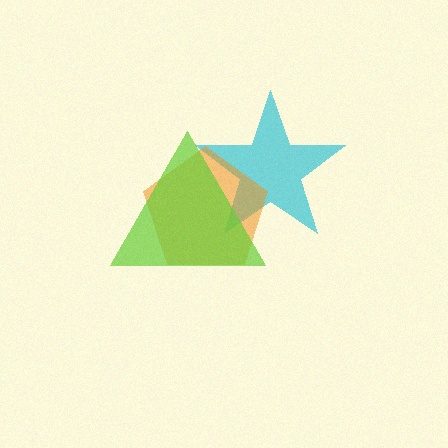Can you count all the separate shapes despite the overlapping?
Yes, there are 3 separate shapes.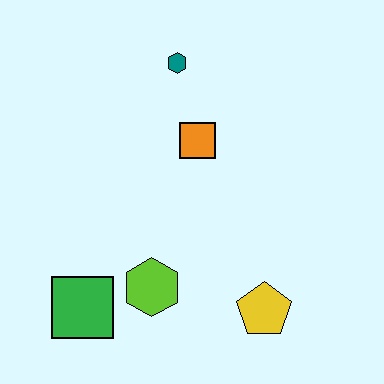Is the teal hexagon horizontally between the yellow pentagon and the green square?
Yes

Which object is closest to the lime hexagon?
The green square is closest to the lime hexagon.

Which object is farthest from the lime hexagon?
The teal hexagon is farthest from the lime hexagon.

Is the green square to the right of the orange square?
No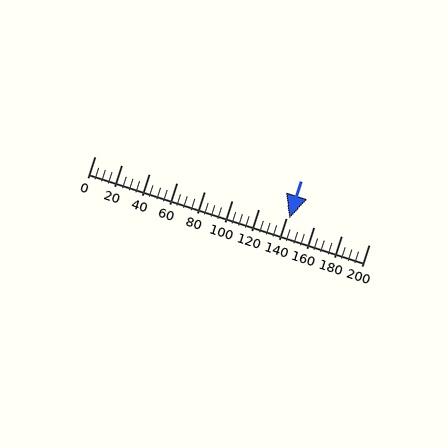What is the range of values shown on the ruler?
The ruler shows values from 0 to 200.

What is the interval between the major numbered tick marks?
The major tick marks are spaced 20 units apart.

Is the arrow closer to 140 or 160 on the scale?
The arrow is closer to 140.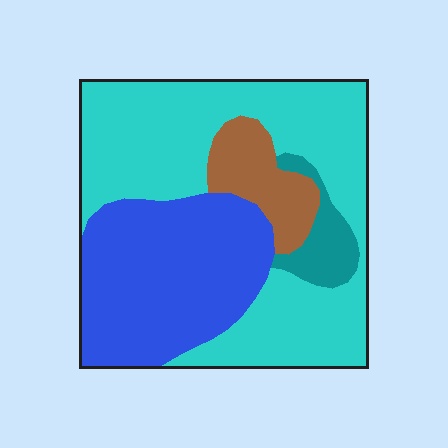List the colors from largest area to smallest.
From largest to smallest: cyan, blue, brown, teal.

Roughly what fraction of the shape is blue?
Blue covers around 35% of the shape.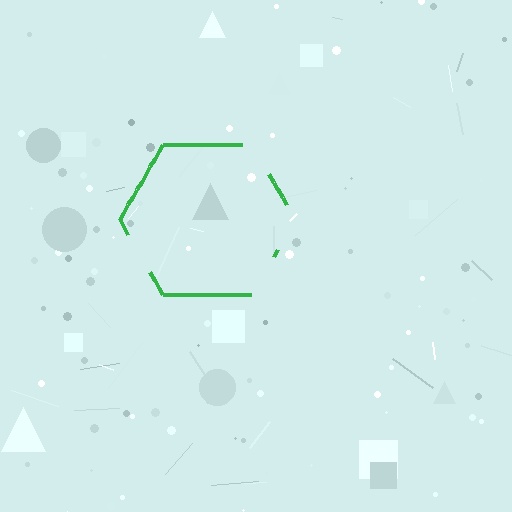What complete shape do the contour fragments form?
The contour fragments form a hexagon.